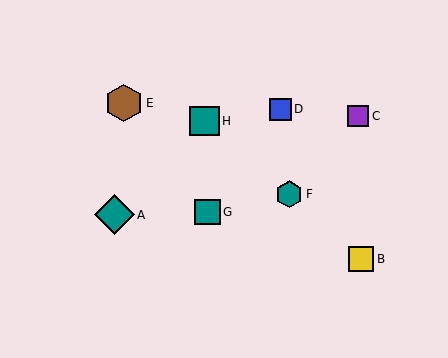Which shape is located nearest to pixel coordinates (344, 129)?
The purple square (labeled C) at (358, 116) is nearest to that location.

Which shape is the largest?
The teal diamond (labeled A) is the largest.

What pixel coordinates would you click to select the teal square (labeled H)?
Click at (204, 121) to select the teal square H.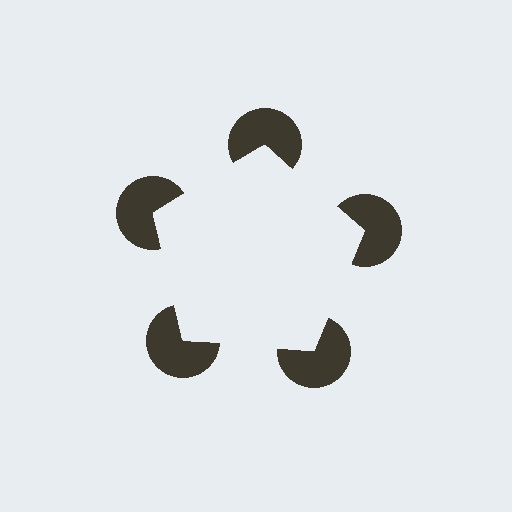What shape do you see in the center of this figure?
An illusory pentagon — its edges are inferred from the aligned wedge cuts in the pac-man discs, not physically drawn.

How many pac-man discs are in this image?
There are 5 — one at each vertex of the illusory pentagon.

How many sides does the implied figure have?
5 sides.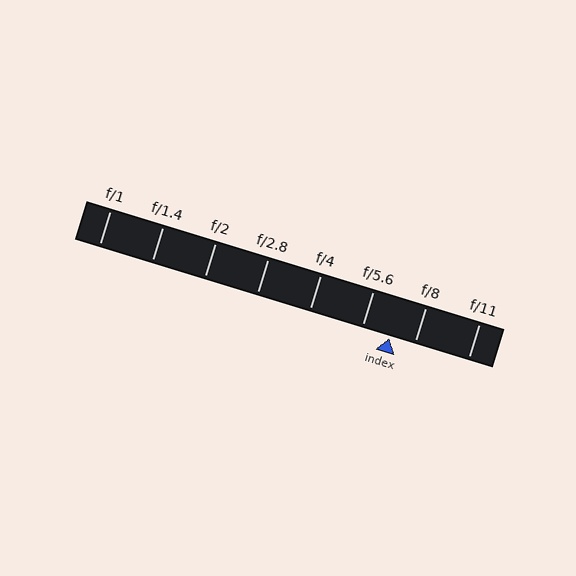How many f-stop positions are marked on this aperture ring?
There are 8 f-stop positions marked.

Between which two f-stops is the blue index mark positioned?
The index mark is between f/5.6 and f/8.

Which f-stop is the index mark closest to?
The index mark is closest to f/8.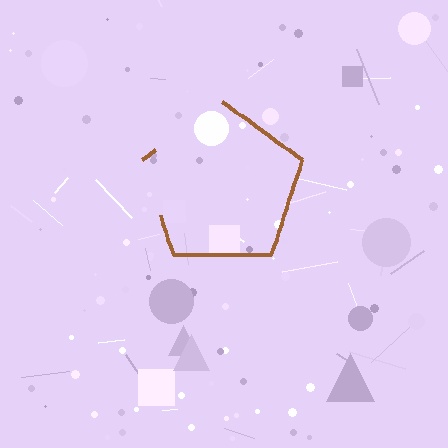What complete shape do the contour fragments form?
The contour fragments form a pentagon.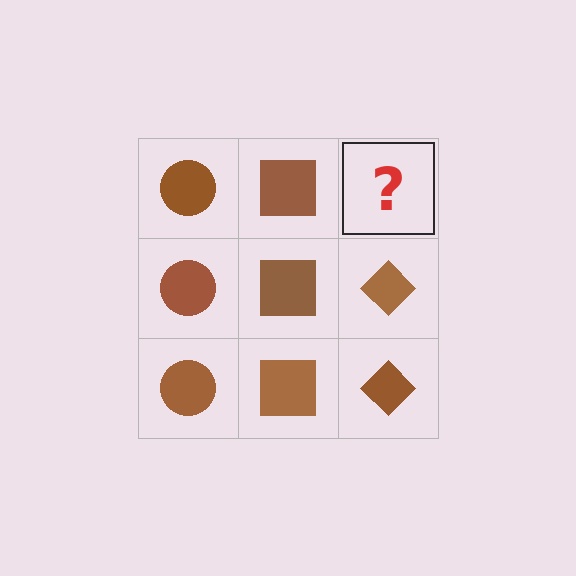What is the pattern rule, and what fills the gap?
The rule is that each column has a consistent shape. The gap should be filled with a brown diamond.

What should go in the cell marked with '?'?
The missing cell should contain a brown diamond.